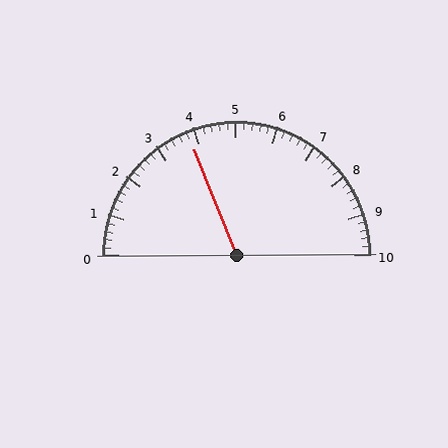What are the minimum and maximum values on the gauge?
The gauge ranges from 0 to 10.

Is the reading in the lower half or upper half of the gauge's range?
The reading is in the lower half of the range (0 to 10).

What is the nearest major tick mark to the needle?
The nearest major tick mark is 4.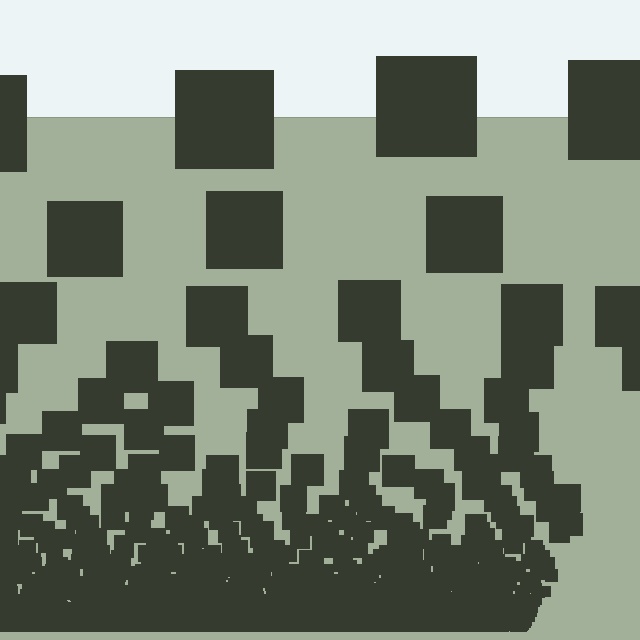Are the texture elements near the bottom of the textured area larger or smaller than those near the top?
Smaller. The gradient is inverted — elements near the bottom are smaller and denser.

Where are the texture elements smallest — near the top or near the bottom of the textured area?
Near the bottom.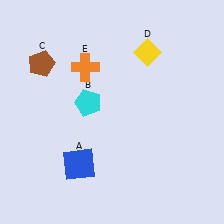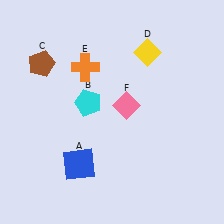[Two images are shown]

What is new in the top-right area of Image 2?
A pink diamond (F) was added in the top-right area of Image 2.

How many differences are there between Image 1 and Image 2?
There is 1 difference between the two images.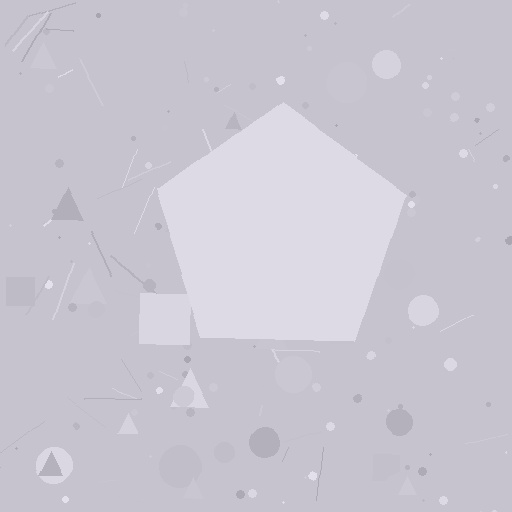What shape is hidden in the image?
A pentagon is hidden in the image.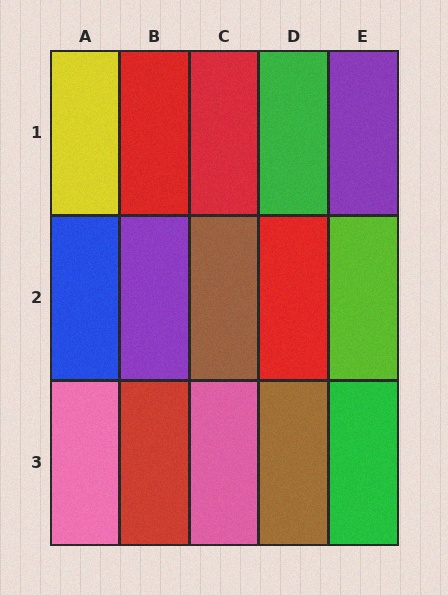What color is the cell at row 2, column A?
Blue.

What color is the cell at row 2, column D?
Red.